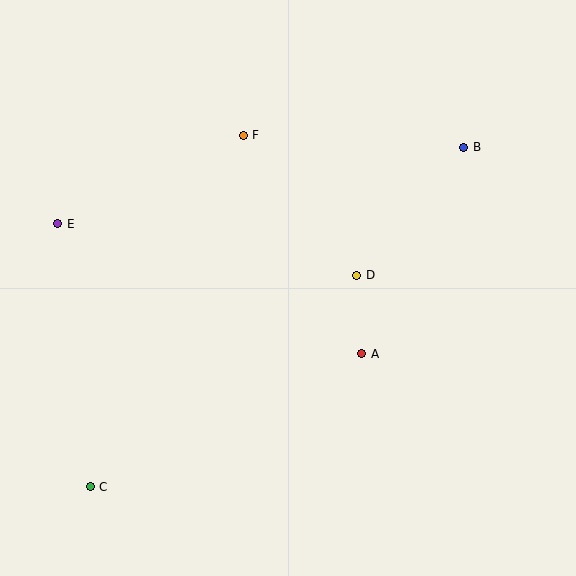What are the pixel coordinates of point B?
Point B is at (464, 147).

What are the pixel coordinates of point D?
Point D is at (357, 275).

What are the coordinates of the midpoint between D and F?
The midpoint between D and F is at (300, 205).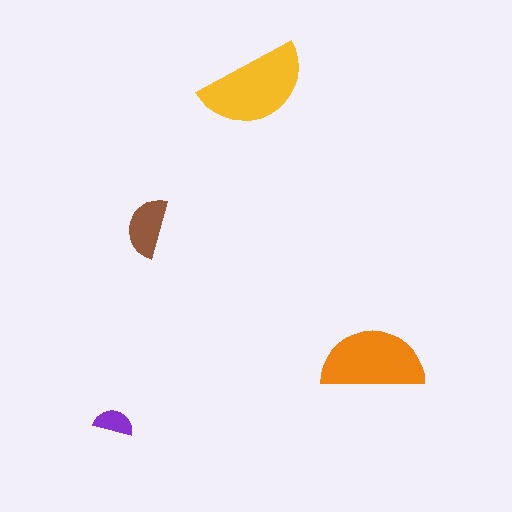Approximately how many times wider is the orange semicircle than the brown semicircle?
About 1.5 times wider.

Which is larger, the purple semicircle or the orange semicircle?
The orange one.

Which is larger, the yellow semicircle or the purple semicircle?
The yellow one.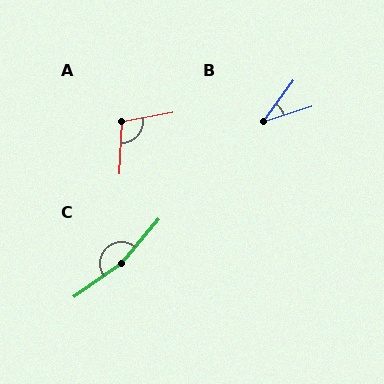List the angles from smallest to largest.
B (36°), A (104°), C (166°).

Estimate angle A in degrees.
Approximately 104 degrees.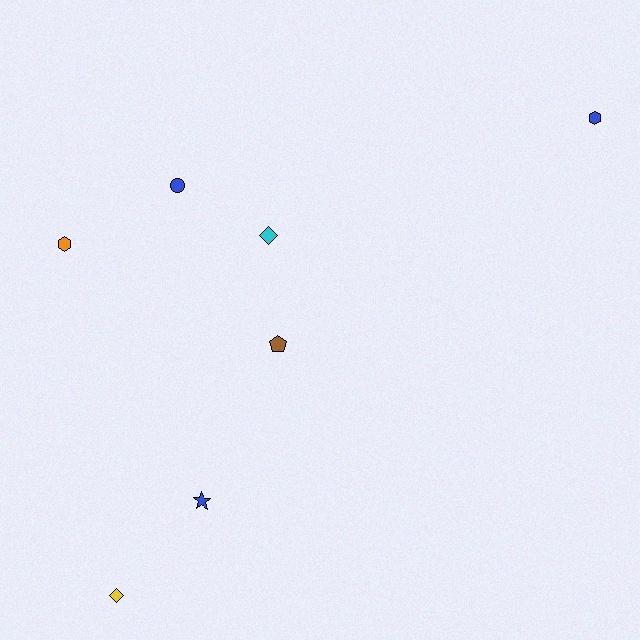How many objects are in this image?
There are 7 objects.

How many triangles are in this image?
There are no triangles.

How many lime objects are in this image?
There are no lime objects.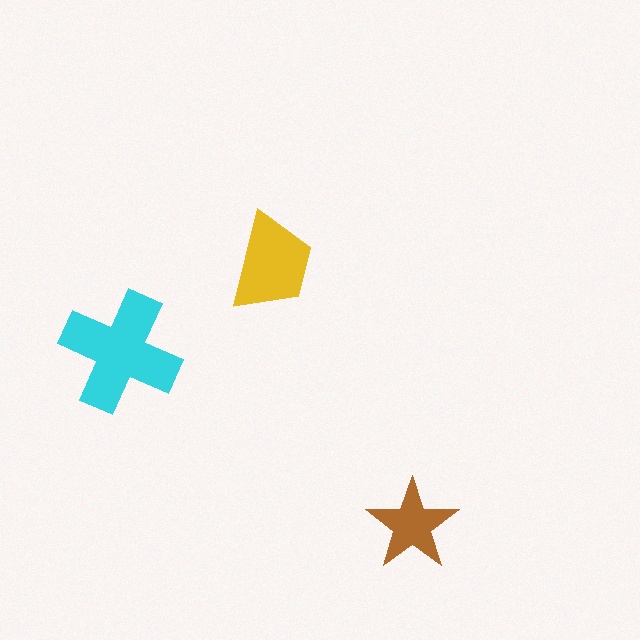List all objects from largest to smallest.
The cyan cross, the yellow trapezoid, the brown star.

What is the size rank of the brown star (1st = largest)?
3rd.